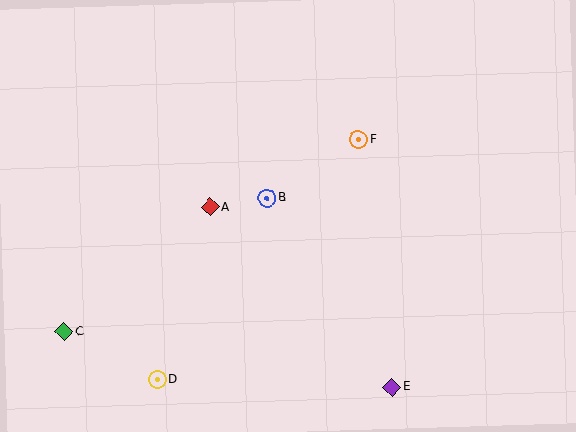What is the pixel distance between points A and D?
The distance between A and D is 180 pixels.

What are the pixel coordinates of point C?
Point C is at (64, 332).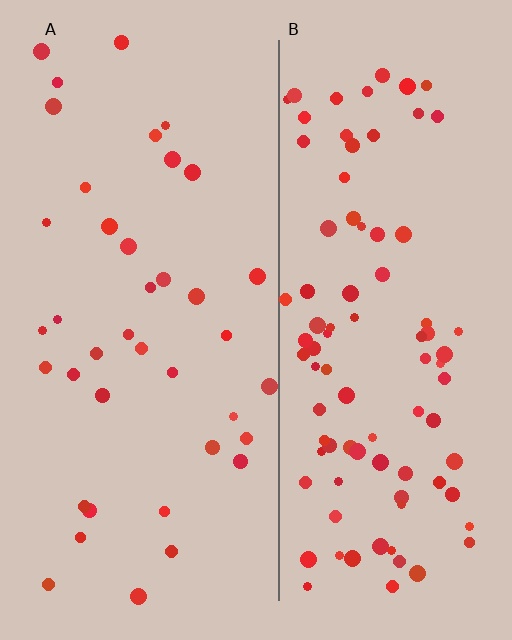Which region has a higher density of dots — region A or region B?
B (the right).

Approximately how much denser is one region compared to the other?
Approximately 2.3× — region B over region A.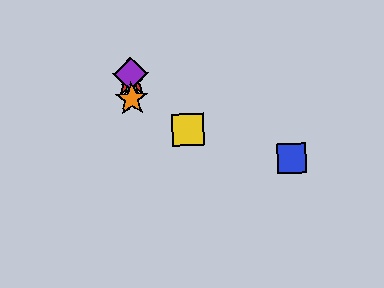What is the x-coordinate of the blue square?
The blue square is at x≈291.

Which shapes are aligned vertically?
The red star, the green star, the purple diamond, the orange star are aligned vertically.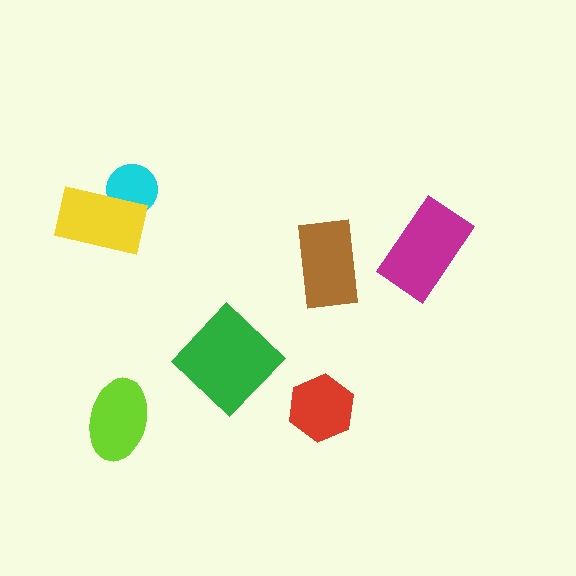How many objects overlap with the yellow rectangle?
1 object overlaps with the yellow rectangle.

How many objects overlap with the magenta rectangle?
0 objects overlap with the magenta rectangle.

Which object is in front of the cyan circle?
The yellow rectangle is in front of the cyan circle.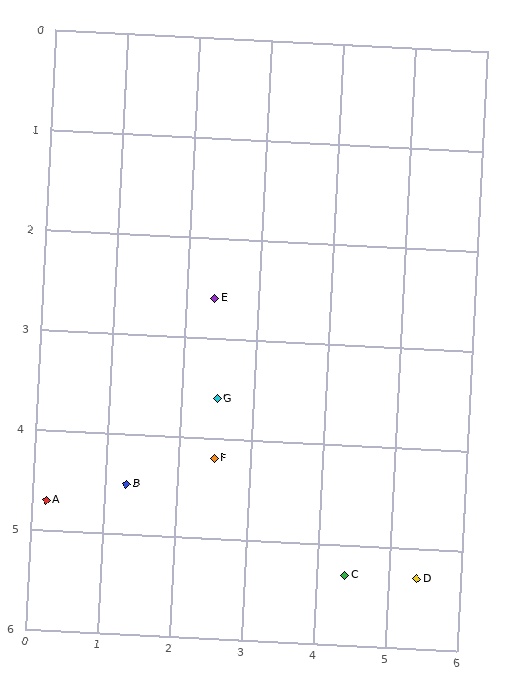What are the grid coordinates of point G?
Point G is at approximately (2.5, 3.6).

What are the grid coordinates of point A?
Point A is at approximately (0.2, 4.7).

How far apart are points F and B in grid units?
Points F and B are about 1.2 grid units apart.